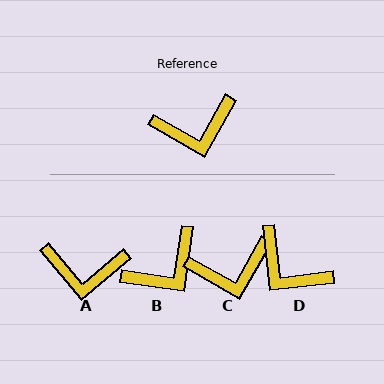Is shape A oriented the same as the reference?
No, it is off by about 21 degrees.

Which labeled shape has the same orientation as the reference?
C.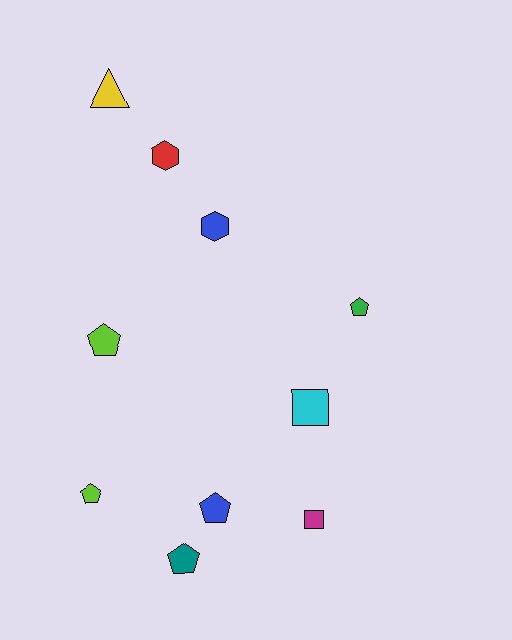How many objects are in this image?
There are 10 objects.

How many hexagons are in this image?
There are 2 hexagons.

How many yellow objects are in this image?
There is 1 yellow object.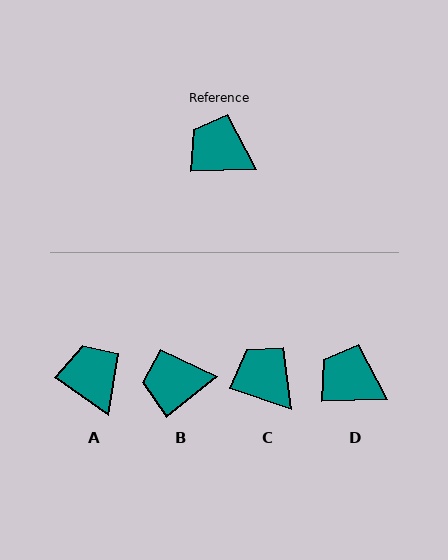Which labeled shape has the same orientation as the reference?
D.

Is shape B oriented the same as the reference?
No, it is off by about 37 degrees.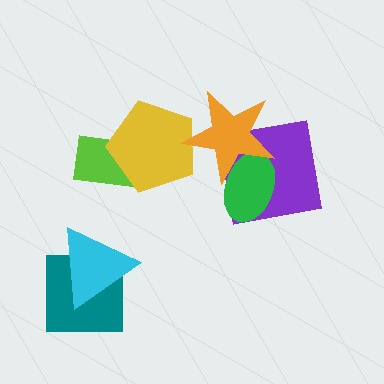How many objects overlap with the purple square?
2 objects overlap with the purple square.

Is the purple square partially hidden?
Yes, it is partially covered by another shape.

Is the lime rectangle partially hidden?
Yes, it is partially covered by another shape.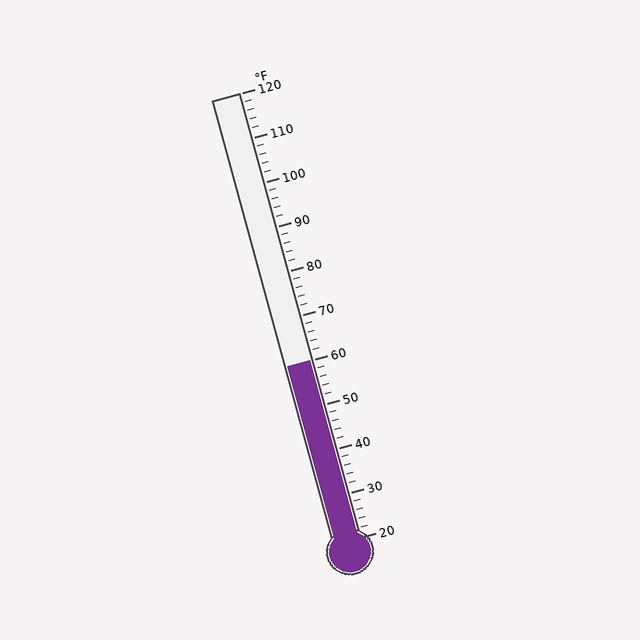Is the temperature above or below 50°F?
The temperature is above 50°F.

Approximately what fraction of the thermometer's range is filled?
The thermometer is filled to approximately 40% of its range.